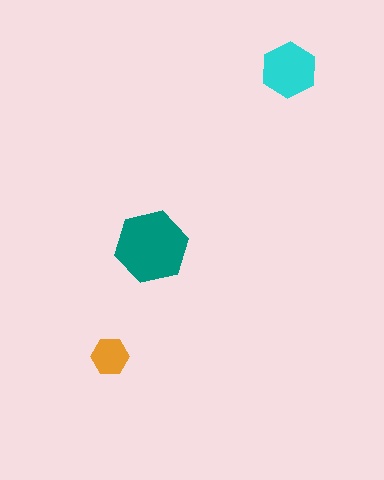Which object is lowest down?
The orange hexagon is bottommost.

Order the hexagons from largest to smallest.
the teal one, the cyan one, the orange one.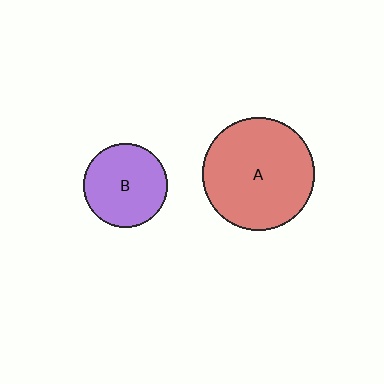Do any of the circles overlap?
No, none of the circles overlap.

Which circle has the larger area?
Circle A (red).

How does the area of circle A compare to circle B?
Approximately 1.8 times.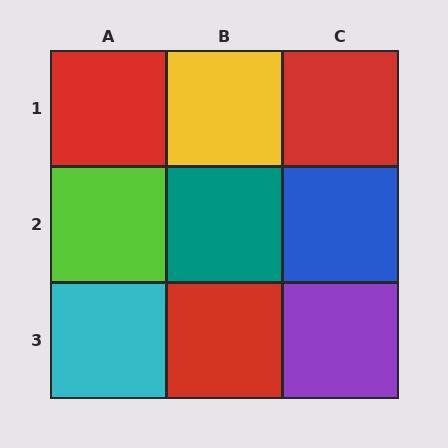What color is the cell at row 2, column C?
Blue.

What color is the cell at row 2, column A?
Lime.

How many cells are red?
3 cells are red.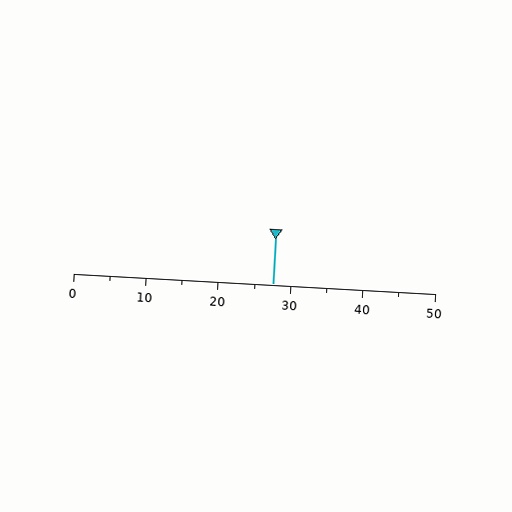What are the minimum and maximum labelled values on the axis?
The axis runs from 0 to 50.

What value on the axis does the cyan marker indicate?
The marker indicates approximately 27.5.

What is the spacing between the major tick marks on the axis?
The major ticks are spaced 10 apart.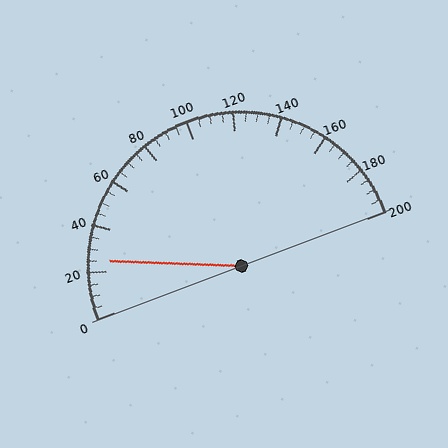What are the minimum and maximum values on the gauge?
The gauge ranges from 0 to 200.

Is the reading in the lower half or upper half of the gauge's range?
The reading is in the lower half of the range (0 to 200).